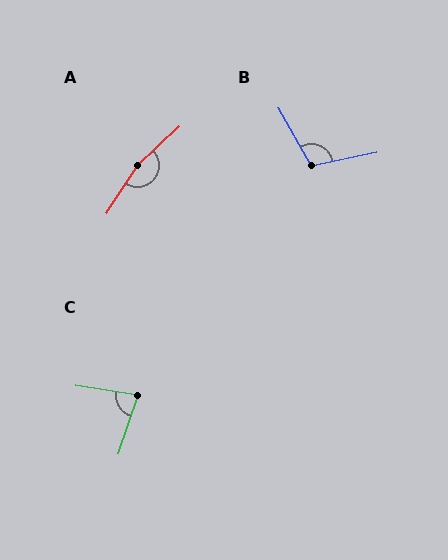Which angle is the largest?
A, at approximately 166 degrees.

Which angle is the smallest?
C, at approximately 80 degrees.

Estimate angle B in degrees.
Approximately 108 degrees.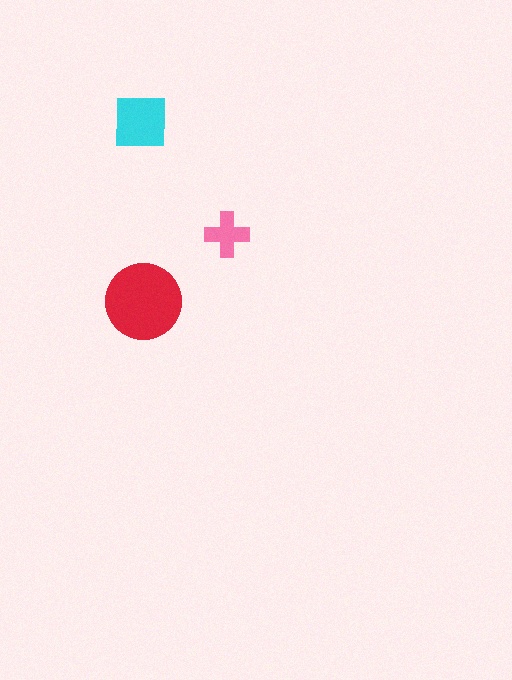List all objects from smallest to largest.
The pink cross, the cyan square, the red circle.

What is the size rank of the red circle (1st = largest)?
1st.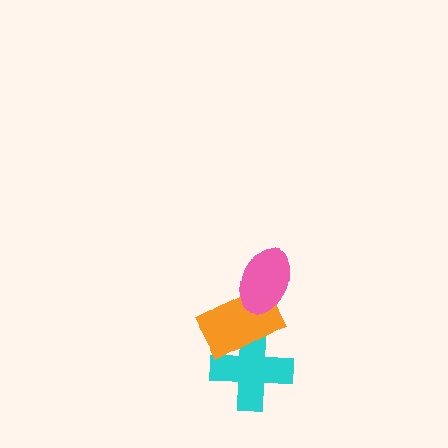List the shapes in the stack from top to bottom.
From top to bottom: the pink ellipse, the orange rectangle, the cyan cross.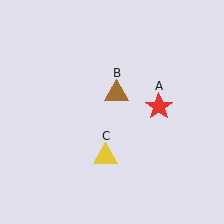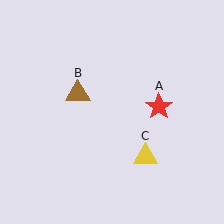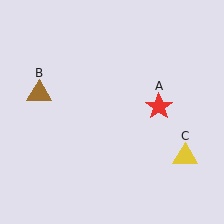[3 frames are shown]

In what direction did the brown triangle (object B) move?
The brown triangle (object B) moved left.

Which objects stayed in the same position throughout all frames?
Red star (object A) remained stationary.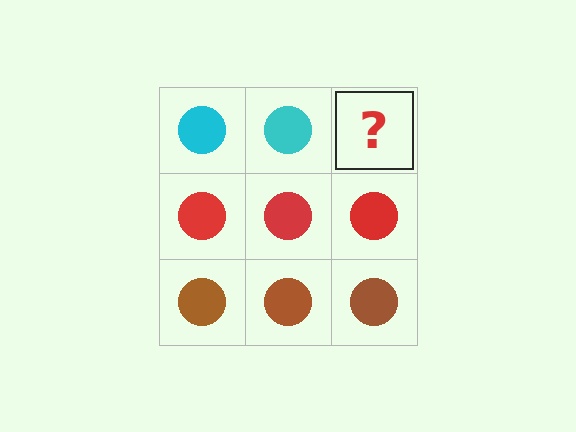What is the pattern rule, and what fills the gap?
The rule is that each row has a consistent color. The gap should be filled with a cyan circle.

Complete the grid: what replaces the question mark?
The question mark should be replaced with a cyan circle.